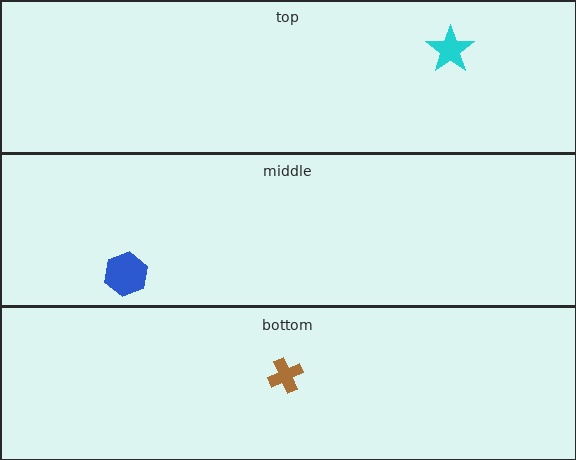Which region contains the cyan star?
The top region.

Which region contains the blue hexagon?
The middle region.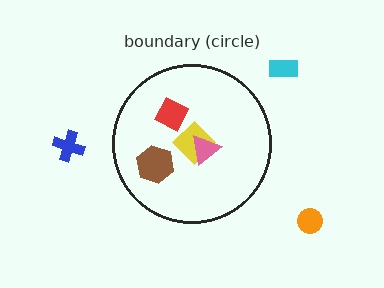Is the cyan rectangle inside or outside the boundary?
Outside.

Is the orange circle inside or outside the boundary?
Outside.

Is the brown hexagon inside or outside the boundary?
Inside.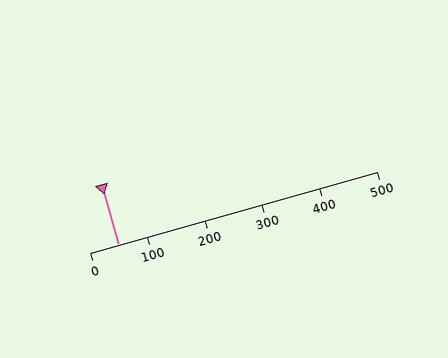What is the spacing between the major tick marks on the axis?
The major ticks are spaced 100 apart.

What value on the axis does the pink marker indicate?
The marker indicates approximately 50.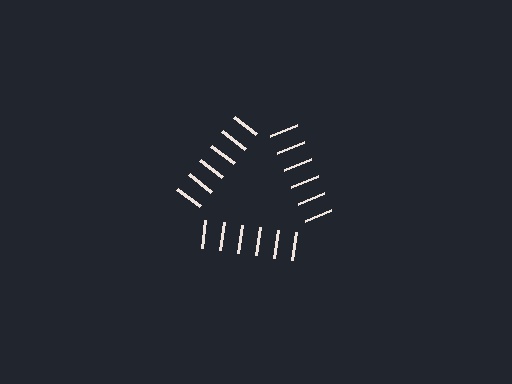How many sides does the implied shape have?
3 sides — the line-ends trace a triangle.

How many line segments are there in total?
18 — 6 along each of the 3 edges.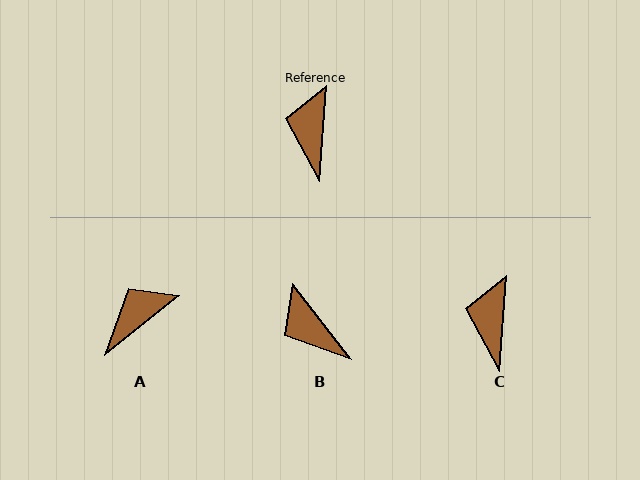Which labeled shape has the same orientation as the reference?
C.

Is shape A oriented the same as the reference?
No, it is off by about 47 degrees.